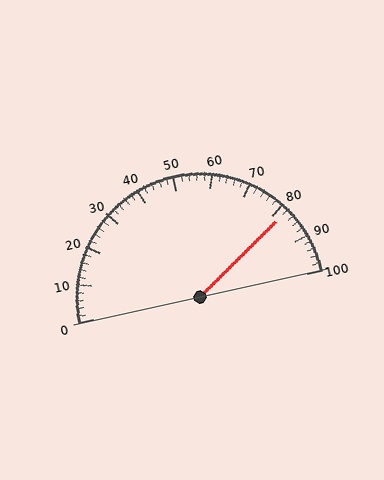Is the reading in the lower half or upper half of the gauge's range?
The reading is in the upper half of the range (0 to 100).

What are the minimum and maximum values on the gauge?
The gauge ranges from 0 to 100.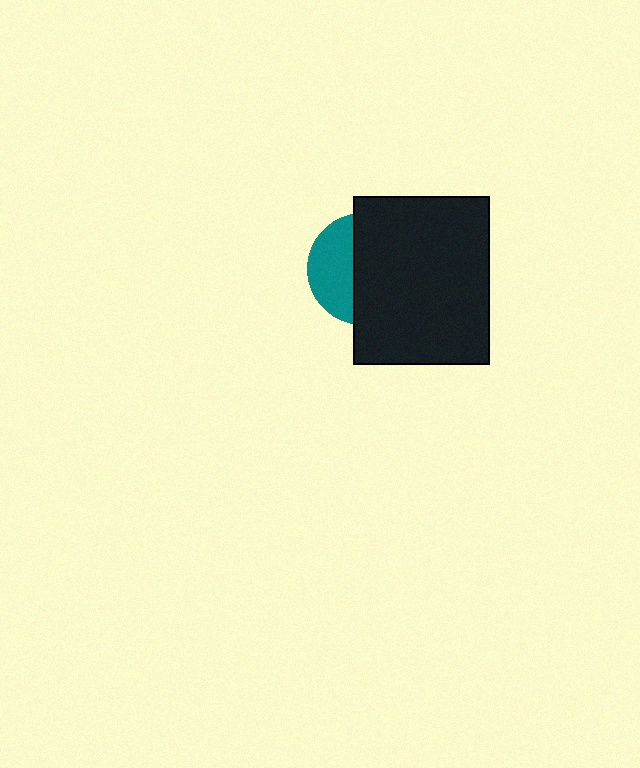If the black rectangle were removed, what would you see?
You would see the complete teal circle.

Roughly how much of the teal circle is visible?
A small part of it is visible (roughly 39%).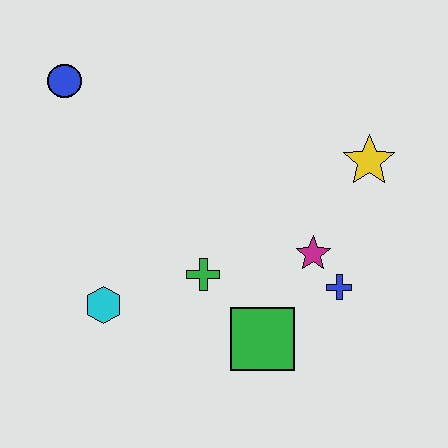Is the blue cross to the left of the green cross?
No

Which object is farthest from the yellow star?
The blue circle is farthest from the yellow star.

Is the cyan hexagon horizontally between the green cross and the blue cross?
No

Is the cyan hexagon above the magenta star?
No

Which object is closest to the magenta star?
The blue cross is closest to the magenta star.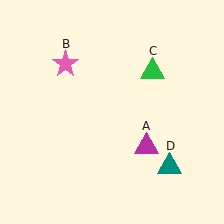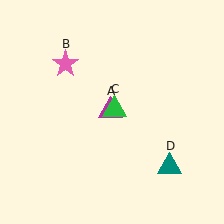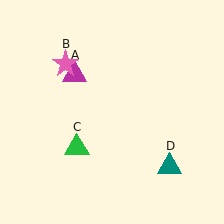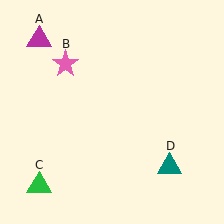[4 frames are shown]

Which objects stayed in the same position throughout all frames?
Pink star (object B) and teal triangle (object D) remained stationary.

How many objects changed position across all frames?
2 objects changed position: magenta triangle (object A), green triangle (object C).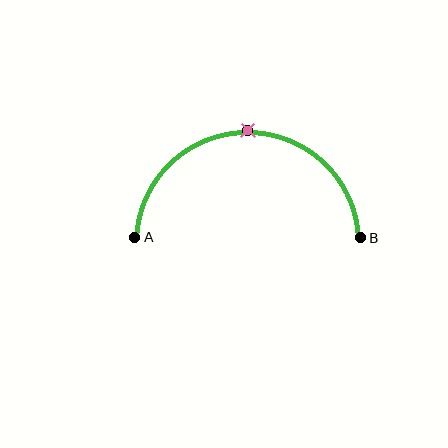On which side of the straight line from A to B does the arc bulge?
The arc bulges above the straight line connecting A and B.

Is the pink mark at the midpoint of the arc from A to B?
Yes. The pink mark lies on the arc at equal arc-length from both A and B — it is the arc midpoint.